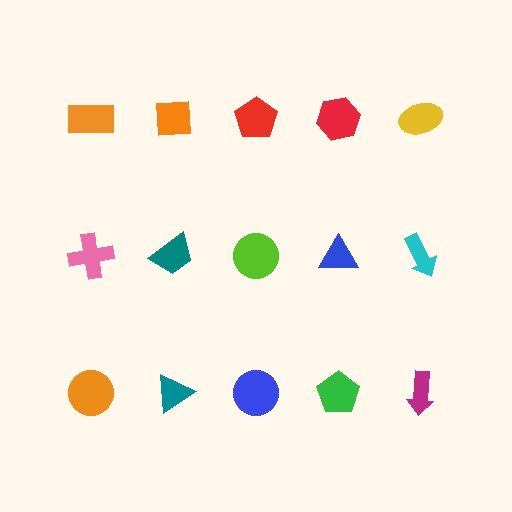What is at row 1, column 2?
An orange square.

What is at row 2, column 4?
A blue triangle.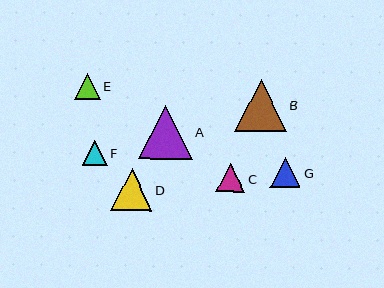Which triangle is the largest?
Triangle A is the largest with a size of approximately 54 pixels.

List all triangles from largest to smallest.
From largest to smallest: A, B, D, G, C, E, F.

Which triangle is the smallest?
Triangle F is the smallest with a size of approximately 25 pixels.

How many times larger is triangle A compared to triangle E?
Triangle A is approximately 2.1 times the size of triangle E.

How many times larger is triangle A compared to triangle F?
Triangle A is approximately 2.2 times the size of triangle F.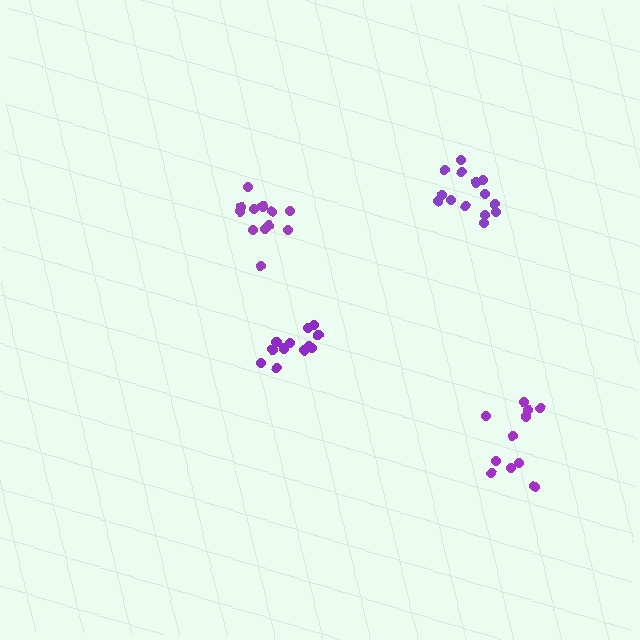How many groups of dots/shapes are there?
There are 4 groups.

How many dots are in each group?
Group 1: 11 dots, Group 2: 13 dots, Group 3: 13 dots, Group 4: 14 dots (51 total).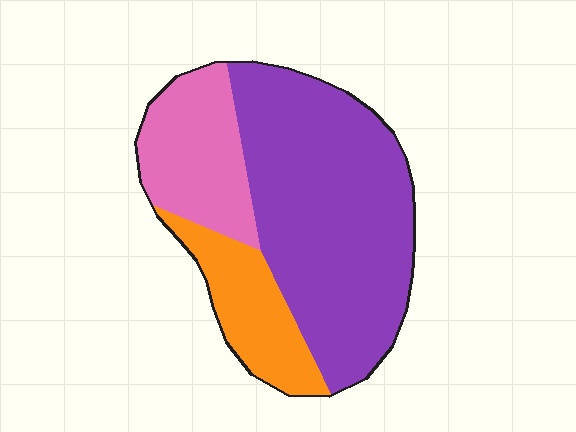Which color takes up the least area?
Orange, at roughly 20%.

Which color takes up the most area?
Purple, at roughly 60%.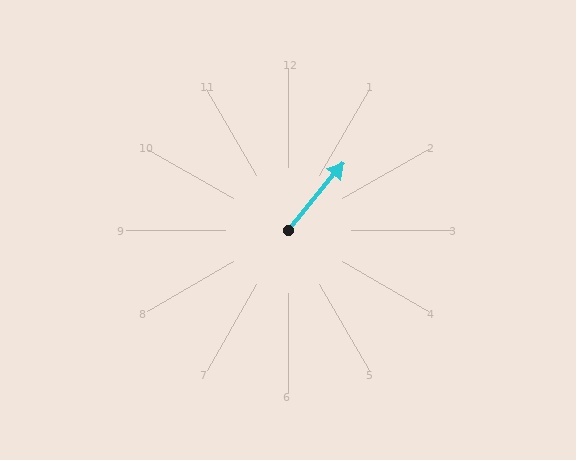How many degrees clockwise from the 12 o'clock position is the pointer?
Approximately 39 degrees.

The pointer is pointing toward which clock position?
Roughly 1 o'clock.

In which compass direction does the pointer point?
Northeast.